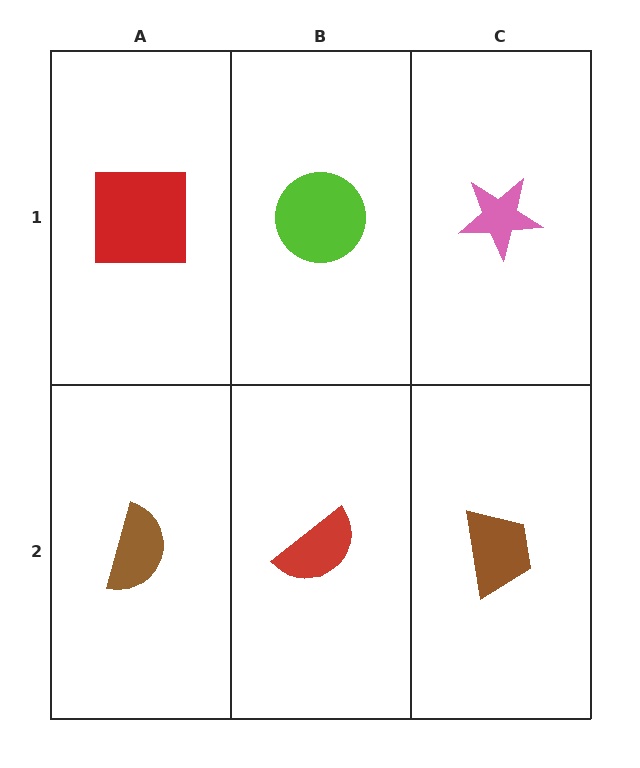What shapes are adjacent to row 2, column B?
A lime circle (row 1, column B), a brown semicircle (row 2, column A), a brown trapezoid (row 2, column C).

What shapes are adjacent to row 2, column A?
A red square (row 1, column A), a red semicircle (row 2, column B).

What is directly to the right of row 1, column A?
A lime circle.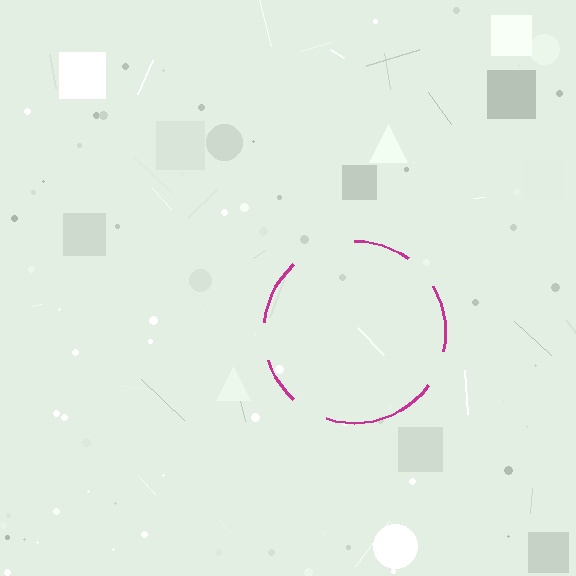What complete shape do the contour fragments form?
The contour fragments form a circle.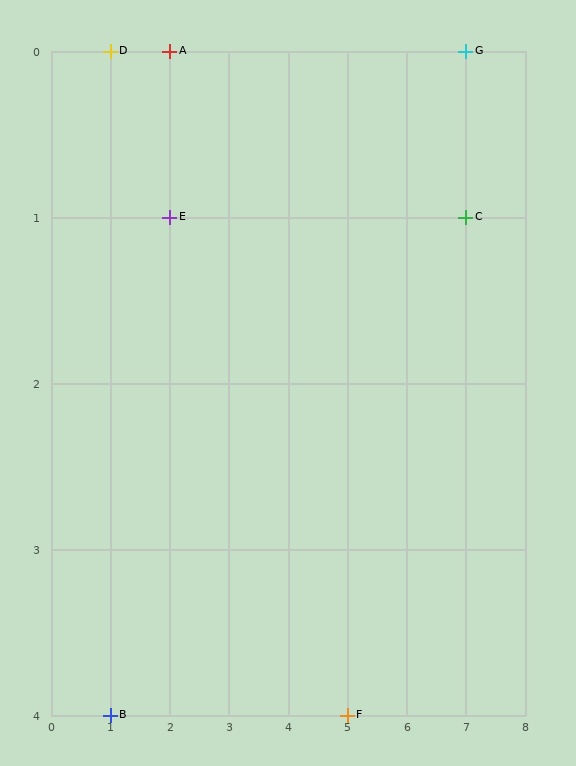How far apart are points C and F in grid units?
Points C and F are 2 columns and 3 rows apart (about 3.6 grid units diagonally).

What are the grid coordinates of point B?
Point B is at grid coordinates (1, 4).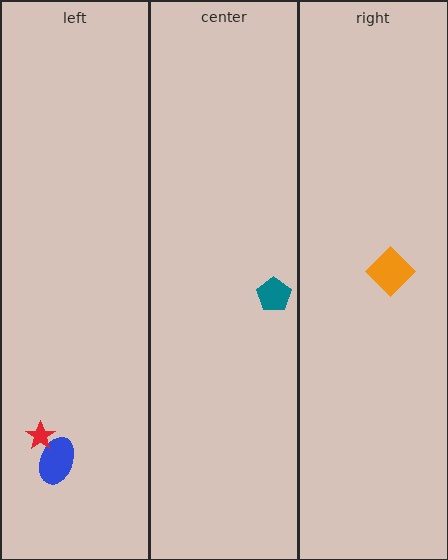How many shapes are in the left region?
2.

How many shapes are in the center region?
1.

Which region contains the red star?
The left region.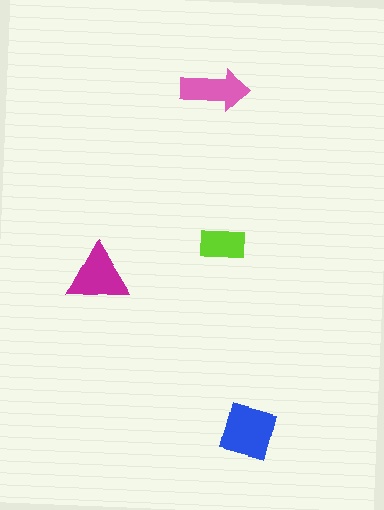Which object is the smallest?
The lime rectangle.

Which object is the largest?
The blue diamond.